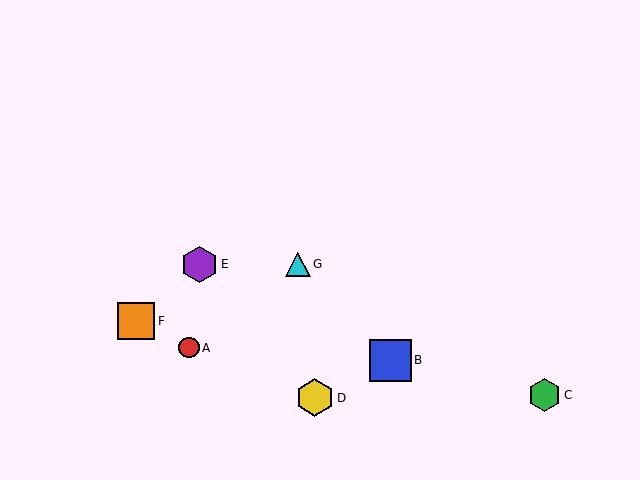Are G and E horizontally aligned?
Yes, both are at y≈265.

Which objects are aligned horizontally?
Objects E, G are aligned horizontally.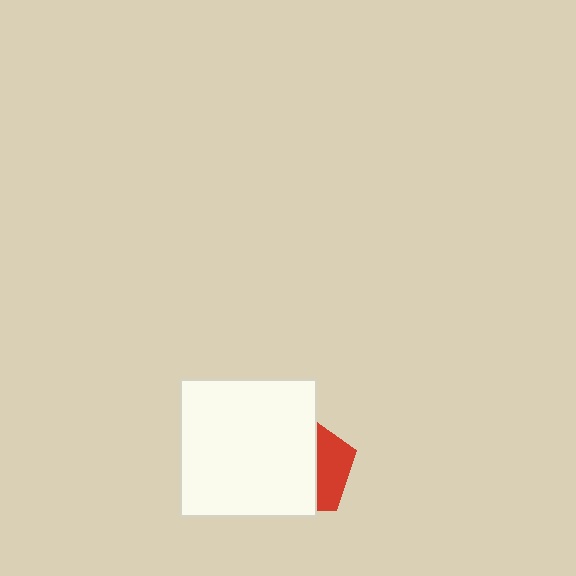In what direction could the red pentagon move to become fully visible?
The red pentagon could move right. That would shift it out from behind the white square entirely.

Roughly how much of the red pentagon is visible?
A small part of it is visible (roughly 33%).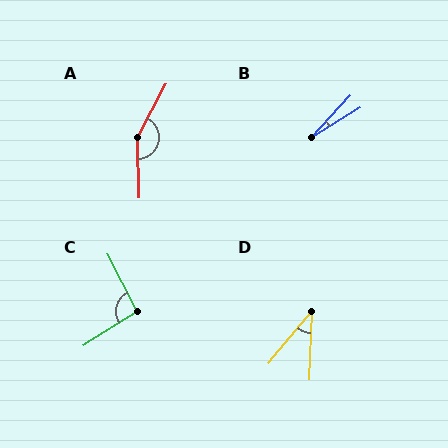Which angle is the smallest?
B, at approximately 16 degrees.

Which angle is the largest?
A, at approximately 150 degrees.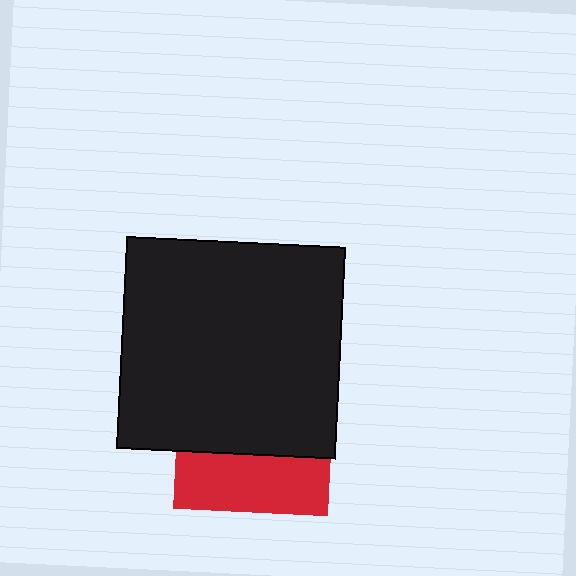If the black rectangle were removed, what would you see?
You would see the complete red square.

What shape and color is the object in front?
The object in front is a black rectangle.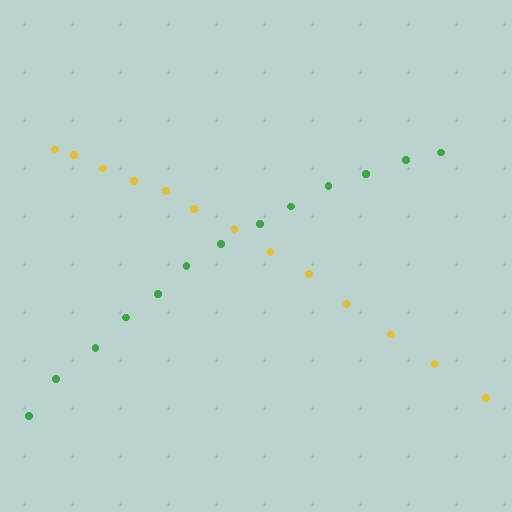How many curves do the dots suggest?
There are 2 distinct paths.